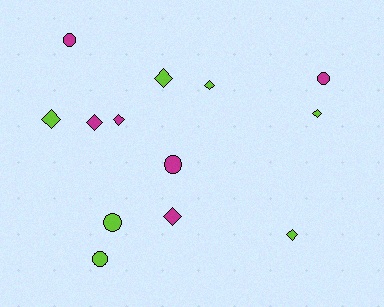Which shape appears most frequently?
Diamond, with 8 objects.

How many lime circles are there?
There are 2 lime circles.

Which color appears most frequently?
Lime, with 7 objects.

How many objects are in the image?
There are 13 objects.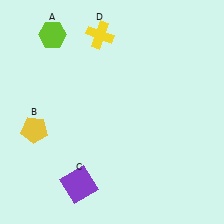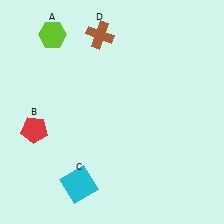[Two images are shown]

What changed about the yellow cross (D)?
In Image 1, D is yellow. In Image 2, it changed to brown.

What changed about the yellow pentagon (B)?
In Image 1, B is yellow. In Image 2, it changed to red.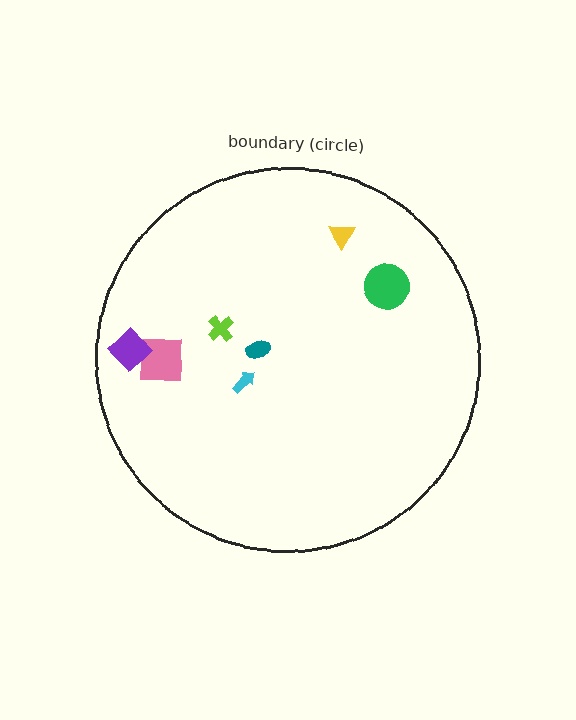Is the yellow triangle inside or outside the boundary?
Inside.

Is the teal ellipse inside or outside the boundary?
Inside.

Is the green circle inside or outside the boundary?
Inside.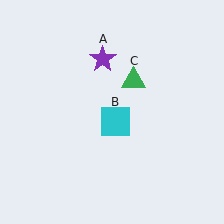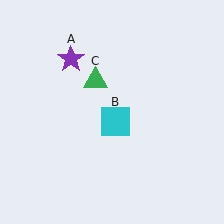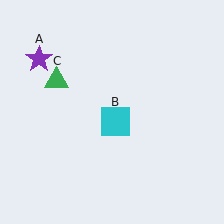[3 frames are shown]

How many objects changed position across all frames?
2 objects changed position: purple star (object A), green triangle (object C).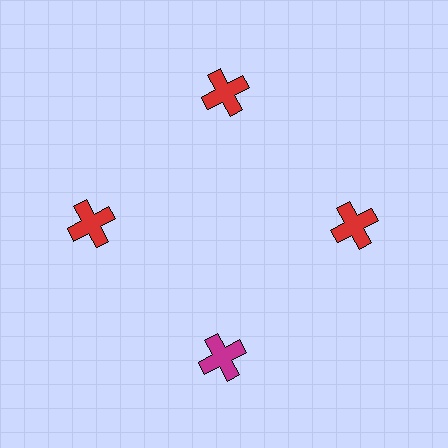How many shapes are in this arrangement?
There are 4 shapes arranged in a ring pattern.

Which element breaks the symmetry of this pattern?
The magenta cross at roughly the 6 o'clock position breaks the symmetry. All other shapes are red crosses.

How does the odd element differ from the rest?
It has a different color: magenta instead of red.